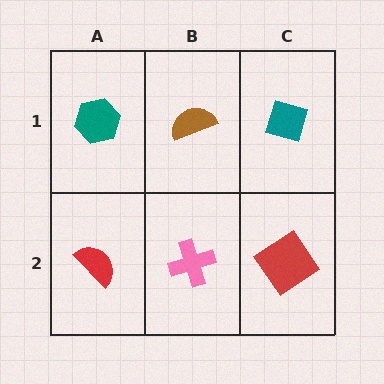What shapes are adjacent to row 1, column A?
A red semicircle (row 2, column A), a brown semicircle (row 1, column B).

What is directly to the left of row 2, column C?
A pink cross.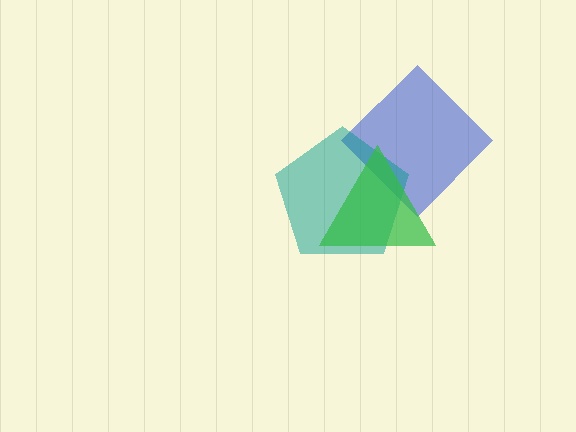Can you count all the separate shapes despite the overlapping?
Yes, there are 3 separate shapes.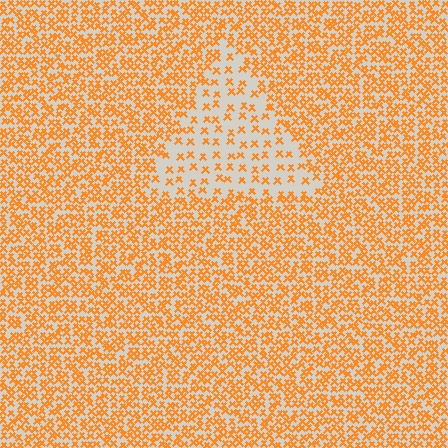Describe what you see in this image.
The image contains small orange elements arranged at two different densities. A triangle-shaped region is visible where the elements are less densely packed than the surrounding area.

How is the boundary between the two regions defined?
The boundary is defined by a change in element density (approximately 2.5x ratio). All elements are the same color, size, and shape.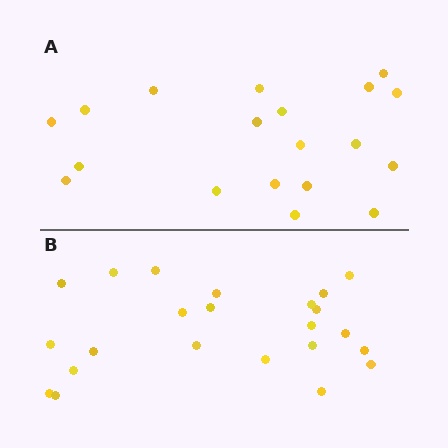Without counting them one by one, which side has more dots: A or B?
Region B (the bottom region) has more dots.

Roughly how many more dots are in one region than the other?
Region B has about 4 more dots than region A.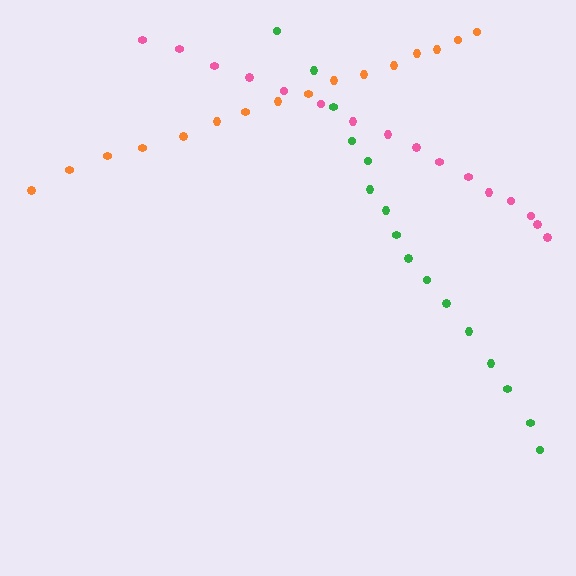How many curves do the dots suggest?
There are 3 distinct paths.